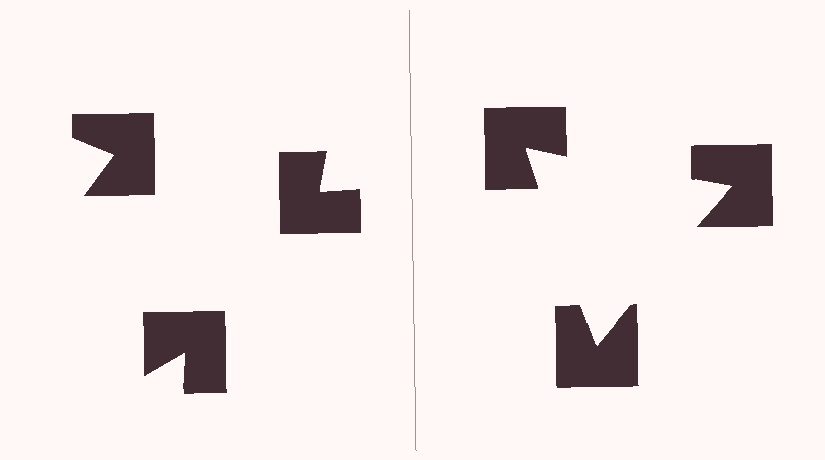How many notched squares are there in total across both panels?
6 — 3 on each side.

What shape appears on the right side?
An illusory triangle.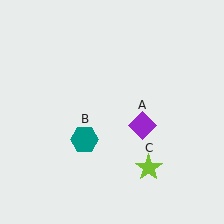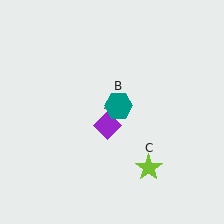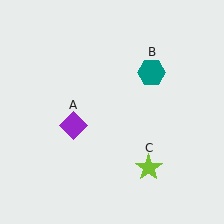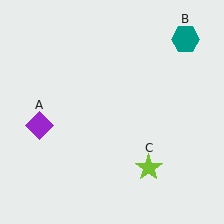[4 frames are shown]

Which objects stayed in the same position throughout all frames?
Lime star (object C) remained stationary.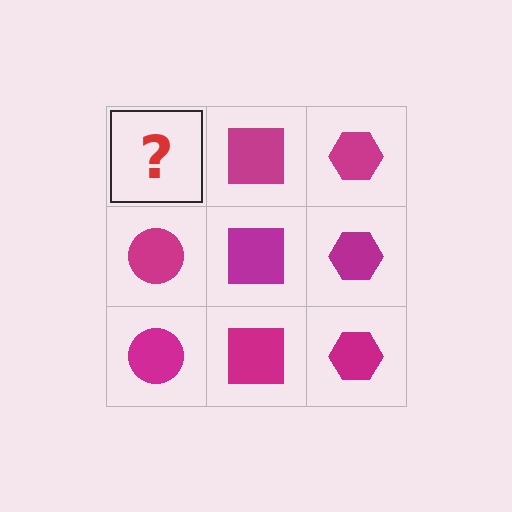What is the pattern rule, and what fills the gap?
The rule is that each column has a consistent shape. The gap should be filled with a magenta circle.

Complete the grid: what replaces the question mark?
The question mark should be replaced with a magenta circle.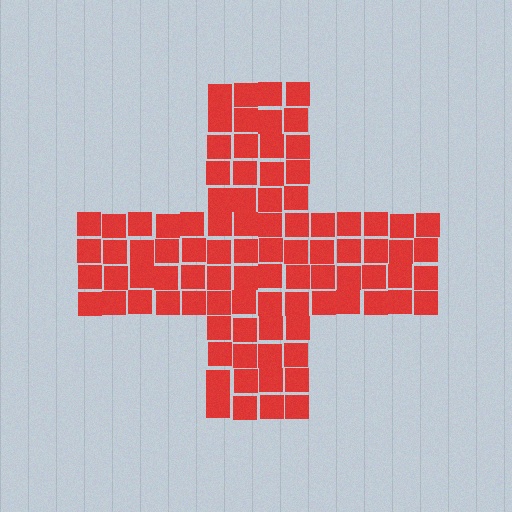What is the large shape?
The large shape is a cross.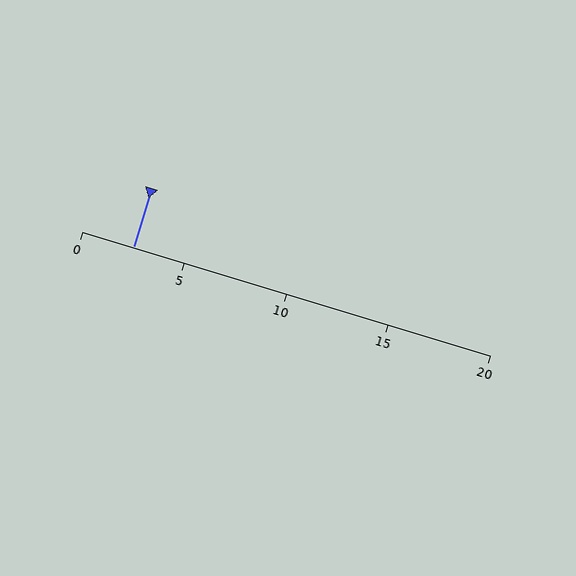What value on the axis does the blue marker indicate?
The marker indicates approximately 2.5.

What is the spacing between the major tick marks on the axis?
The major ticks are spaced 5 apart.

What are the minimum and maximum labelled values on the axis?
The axis runs from 0 to 20.